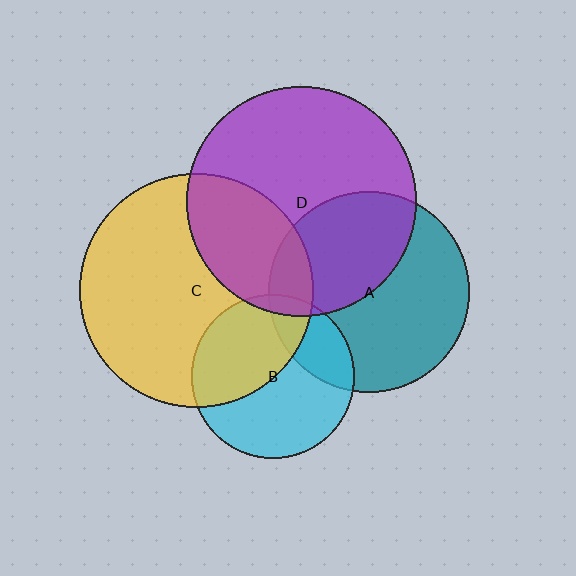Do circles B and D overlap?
Yes.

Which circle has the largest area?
Circle C (yellow).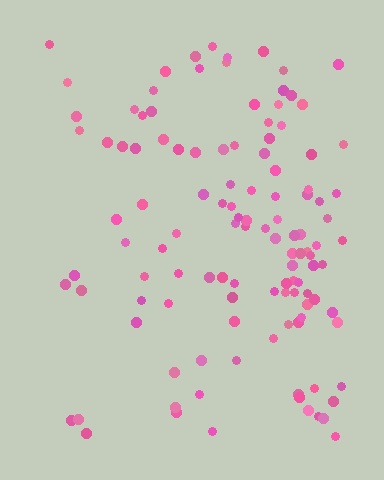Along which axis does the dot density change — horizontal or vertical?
Horizontal.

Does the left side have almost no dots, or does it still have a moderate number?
Still a moderate number, just noticeably fewer than the right.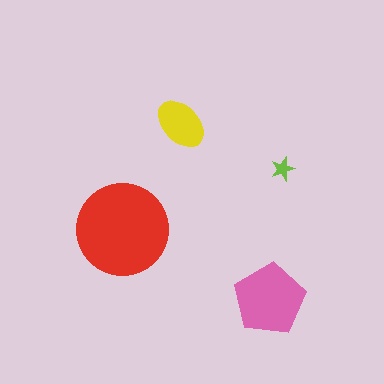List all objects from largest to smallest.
The red circle, the pink pentagon, the yellow ellipse, the lime star.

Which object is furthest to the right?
The lime star is rightmost.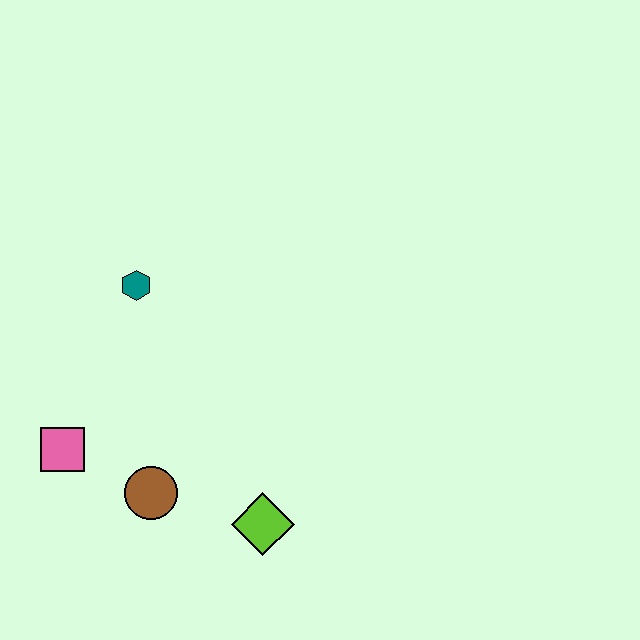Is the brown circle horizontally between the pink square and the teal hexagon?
No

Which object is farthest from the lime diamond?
The teal hexagon is farthest from the lime diamond.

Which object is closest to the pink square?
The brown circle is closest to the pink square.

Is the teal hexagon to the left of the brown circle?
Yes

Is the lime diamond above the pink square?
No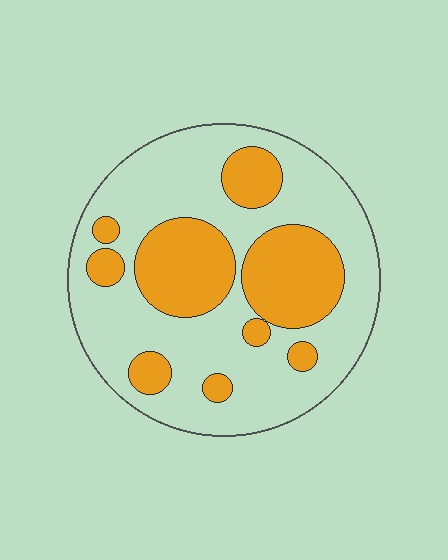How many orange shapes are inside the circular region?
9.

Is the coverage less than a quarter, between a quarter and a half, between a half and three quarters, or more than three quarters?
Between a quarter and a half.